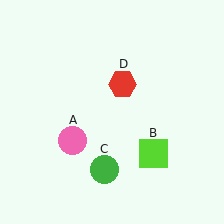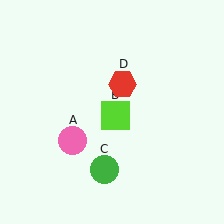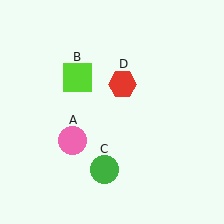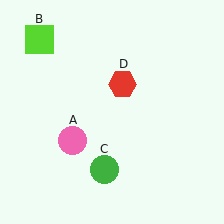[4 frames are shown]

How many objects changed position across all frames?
1 object changed position: lime square (object B).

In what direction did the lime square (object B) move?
The lime square (object B) moved up and to the left.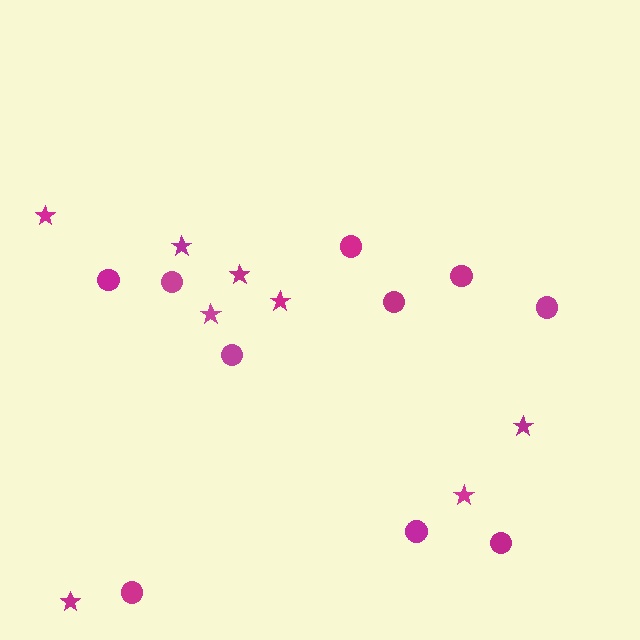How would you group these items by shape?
There are 2 groups: one group of stars (8) and one group of circles (10).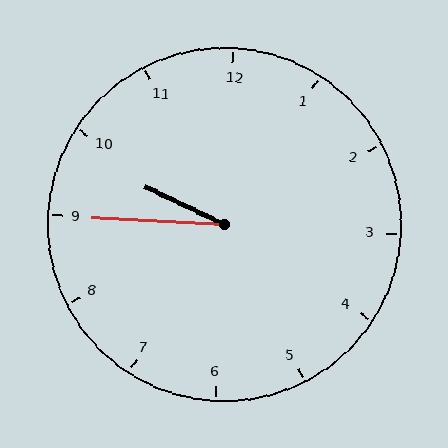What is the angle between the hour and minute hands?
Approximately 22 degrees.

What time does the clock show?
9:45.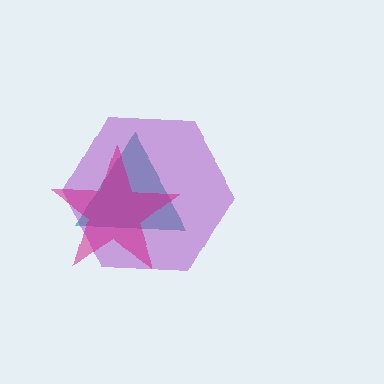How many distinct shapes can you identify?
There are 3 distinct shapes: a teal triangle, a purple hexagon, a magenta star.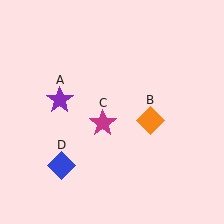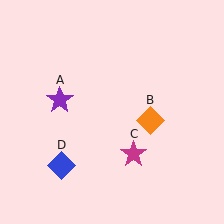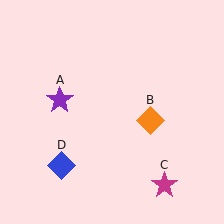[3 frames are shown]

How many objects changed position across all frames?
1 object changed position: magenta star (object C).